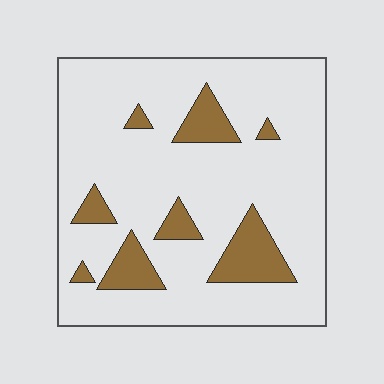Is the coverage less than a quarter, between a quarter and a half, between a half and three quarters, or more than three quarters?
Less than a quarter.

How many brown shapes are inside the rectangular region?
8.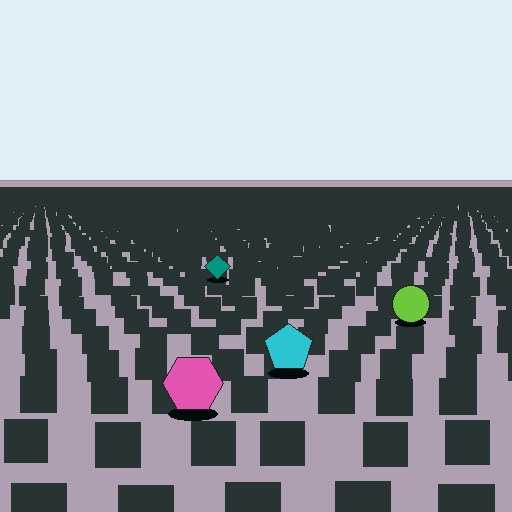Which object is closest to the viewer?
The pink hexagon is closest. The texture marks near it are larger and more spread out.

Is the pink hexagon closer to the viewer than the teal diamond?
Yes. The pink hexagon is closer — you can tell from the texture gradient: the ground texture is coarser near it.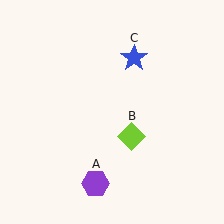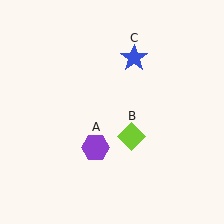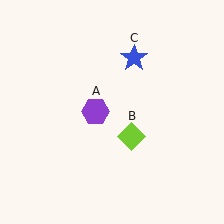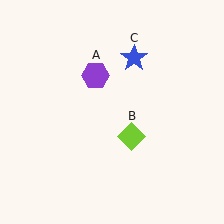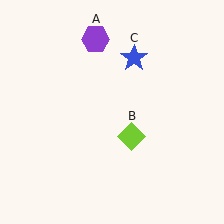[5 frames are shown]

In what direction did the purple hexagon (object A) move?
The purple hexagon (object A) moved up.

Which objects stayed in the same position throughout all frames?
Lime diamond (object B) and blue star (object C) remained stationary.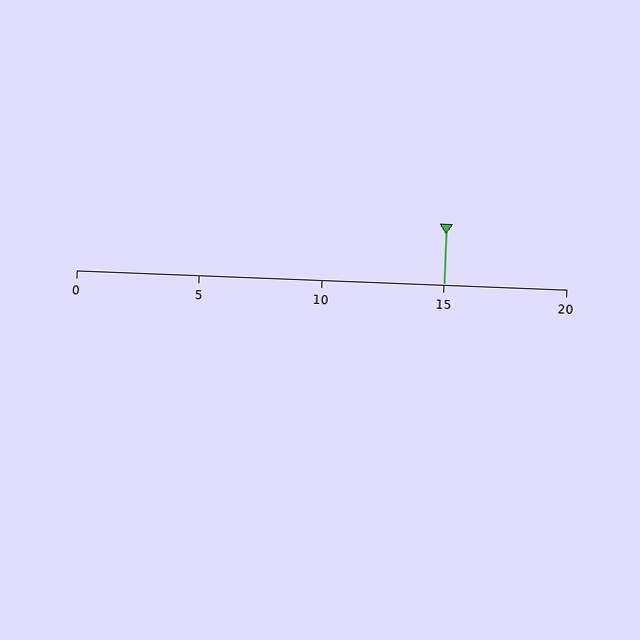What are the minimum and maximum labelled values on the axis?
The axis runs from 0 to 20.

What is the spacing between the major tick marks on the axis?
The major ticks are spaced 5 apart.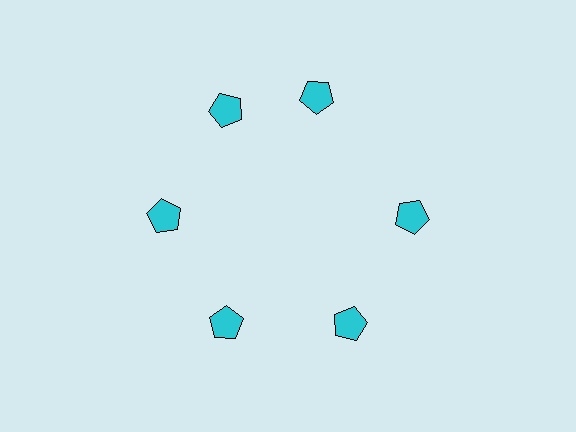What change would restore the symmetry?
The symmetry would be restored by rotating it back into even spacing with its neighbors so that all 6 pentagons sit at equal angles and equal distance from the center.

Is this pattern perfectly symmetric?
No. The 6 cyan pentagons are arranged in a ring, but one element near the 1 o'clock position is rotated out of alignment along the ring, breaking the 6-fold rotational symmetry.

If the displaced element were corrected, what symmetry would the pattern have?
It would have 6-fold rotational symmetry — the pattern would map onto itself every 60 degrees.